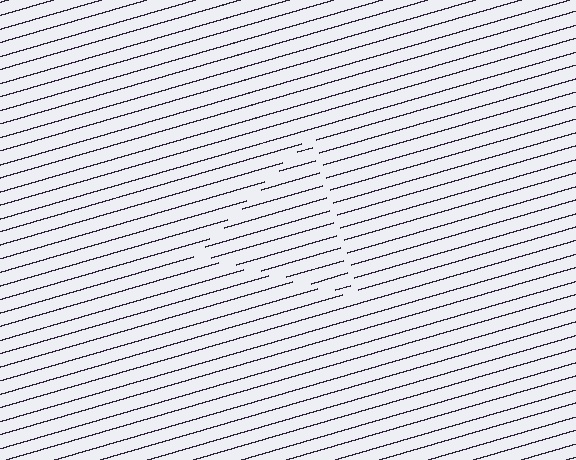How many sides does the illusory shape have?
3 sides — the line-ends trace a triangle.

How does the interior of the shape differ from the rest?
The interior of the shape contains the same grating, shifted by half a period — the contour is defined by the phase discontinuity where line-ends from the inner and outer gratings abut.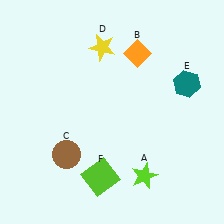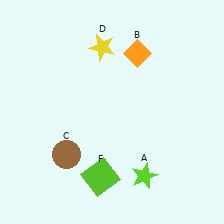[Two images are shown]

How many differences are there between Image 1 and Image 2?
There is 1 difference between the two images.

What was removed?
The teal hexagon (E) was removed in Image 2.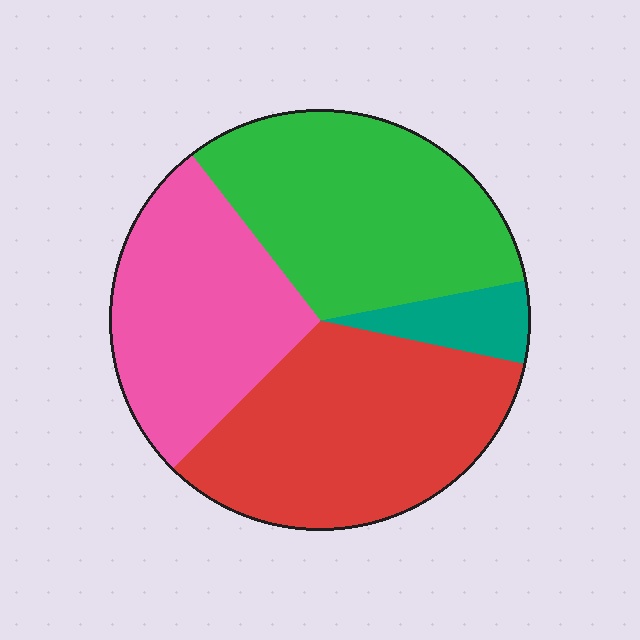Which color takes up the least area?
Teal, at roughly 5%.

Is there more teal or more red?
Red.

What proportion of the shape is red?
Red takes up about one third (1/3) of the shape.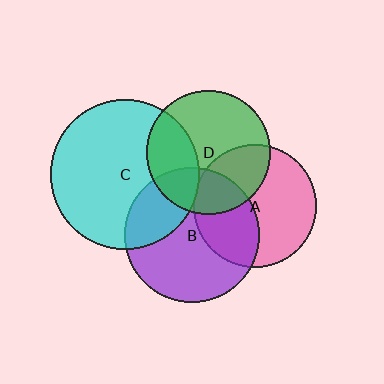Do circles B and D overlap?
Yes.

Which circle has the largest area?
Circle C (cyan).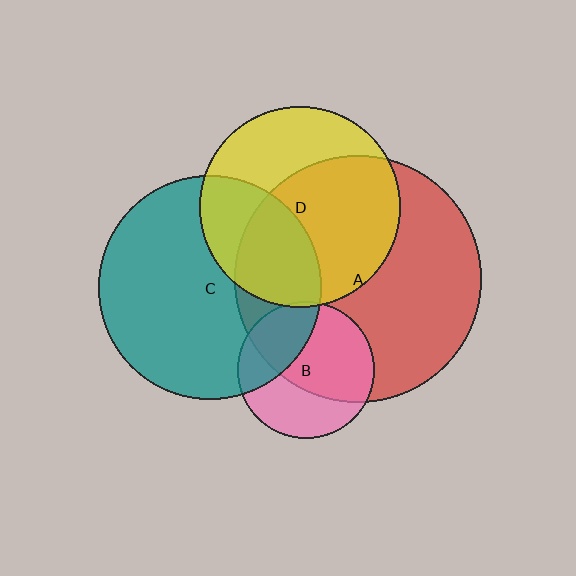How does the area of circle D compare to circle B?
Approximately 2.2 times.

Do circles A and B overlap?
Yes.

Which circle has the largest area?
Circle A (red).